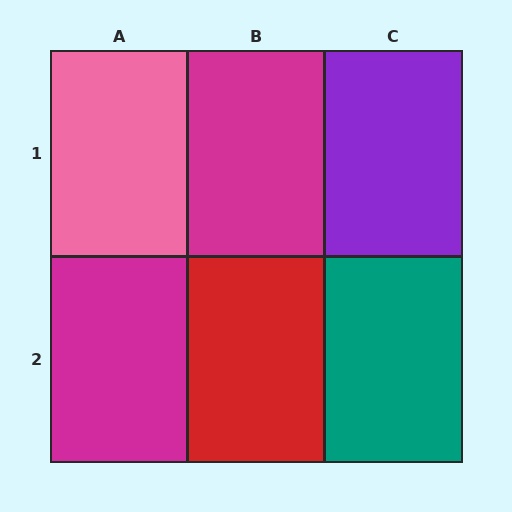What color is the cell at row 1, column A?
Pink.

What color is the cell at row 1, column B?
Magenta.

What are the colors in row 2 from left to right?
Magenta, red, teal.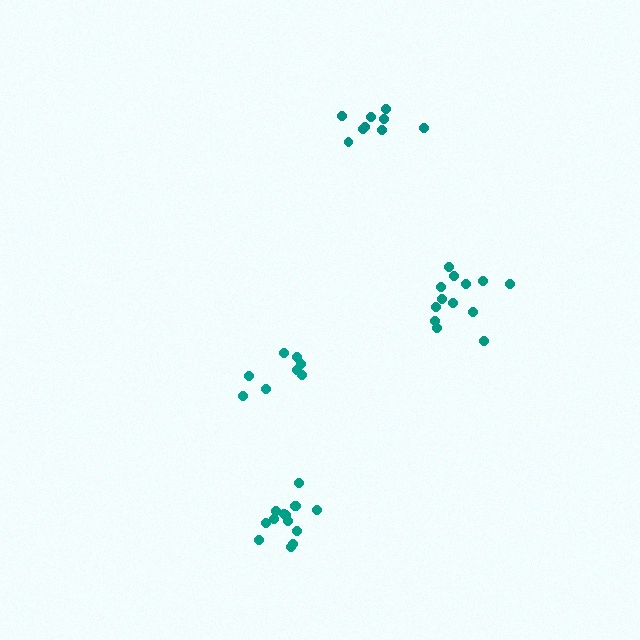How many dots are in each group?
Group 1: 13 dots, Group 2: 14 dots, Group 3: 8 dots, Group 4: 9 dots (44 total).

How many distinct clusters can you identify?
There are 4 distinct clusters.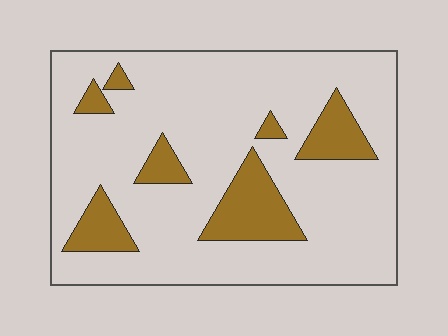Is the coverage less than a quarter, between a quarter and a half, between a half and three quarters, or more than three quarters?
Less than a quarter.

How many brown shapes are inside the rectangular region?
7.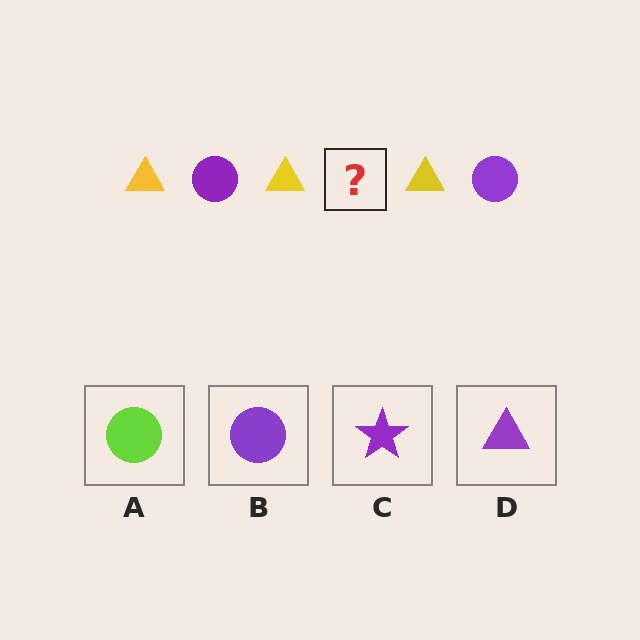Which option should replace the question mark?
Option B.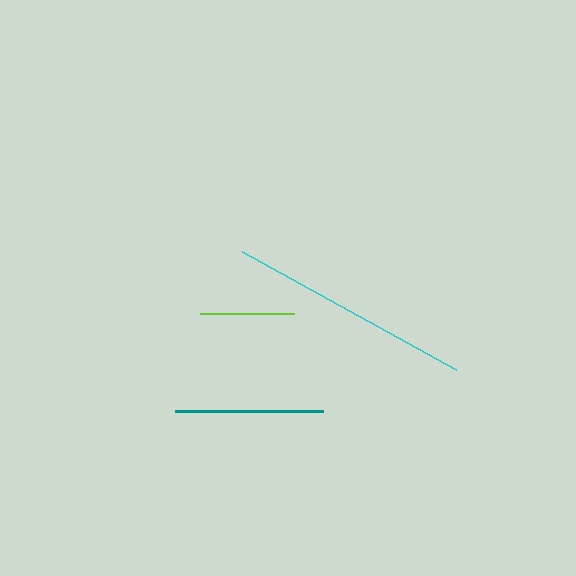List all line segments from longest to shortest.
From longest to shortest: cyan, teal, lime.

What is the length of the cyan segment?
The cyan segment is approximately 245 pixels long.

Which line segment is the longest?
The cyan line is the longest at approximately 245 pixels.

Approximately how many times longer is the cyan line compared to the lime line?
The cyan line is approximately 2.6 times the length of the lime line.